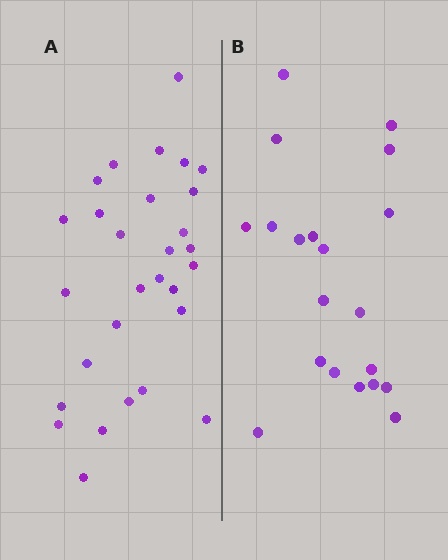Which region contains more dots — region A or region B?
Region A (the left region) has more dots.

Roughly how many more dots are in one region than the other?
Region A has roughly 8 or so more dots than region B.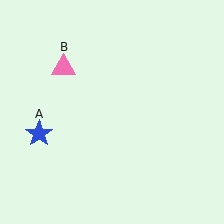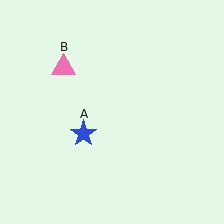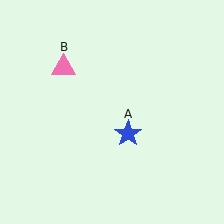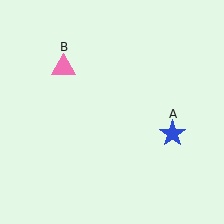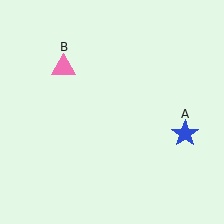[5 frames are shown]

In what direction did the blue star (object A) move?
The blue star (object A) moved right.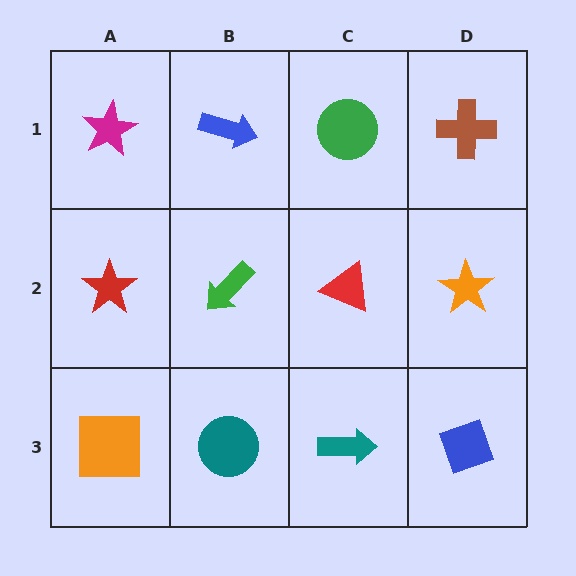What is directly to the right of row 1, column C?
A brown cross.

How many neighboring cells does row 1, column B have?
3.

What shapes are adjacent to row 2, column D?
A brown cross (row 1, column D), a blue diamond (row 3, column D), a red triangle (row 2, column C).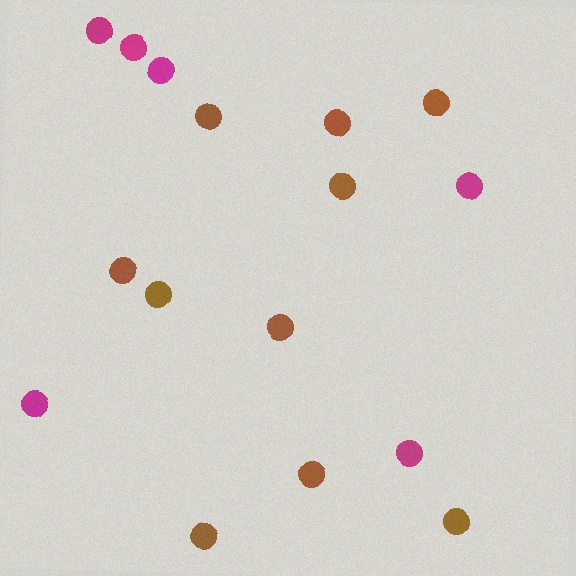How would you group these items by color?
There are 2 groups: one group of brown circles (10) and one group of magenta circles (6).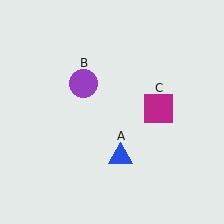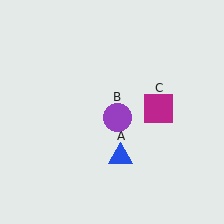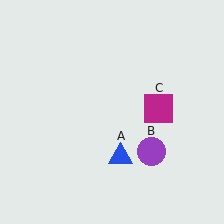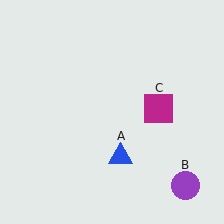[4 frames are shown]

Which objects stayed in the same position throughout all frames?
Blue triangle (object A) and magenta square (object C) remained stationary.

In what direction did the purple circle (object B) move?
The purple circle (object B) moved down and to the right.